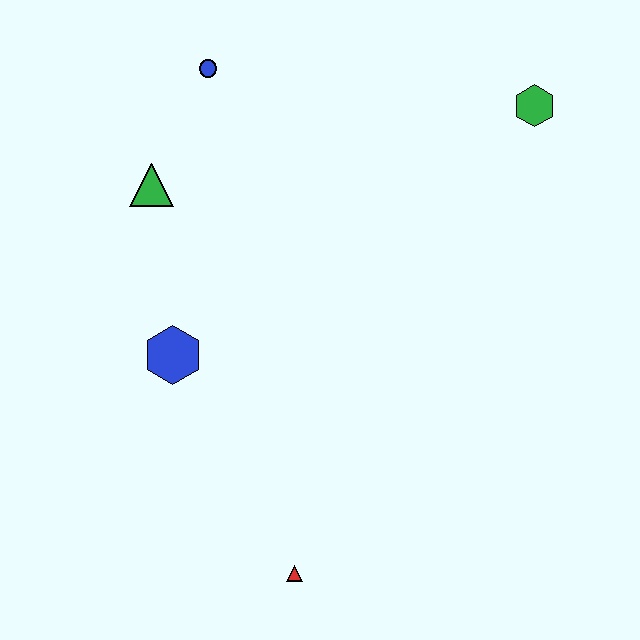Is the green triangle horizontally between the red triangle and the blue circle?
No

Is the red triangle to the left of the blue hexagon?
No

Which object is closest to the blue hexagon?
The green triangle is closest to the blue hexagon.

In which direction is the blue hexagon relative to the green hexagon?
The blue hexagon is to the left of the green hexagon.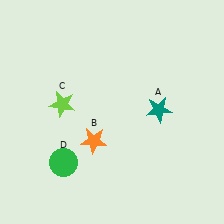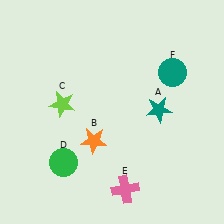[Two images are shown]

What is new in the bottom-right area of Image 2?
A pink cross (E) was added in the bottom-right area of Image 2.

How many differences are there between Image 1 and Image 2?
There are 2 differences between the two images.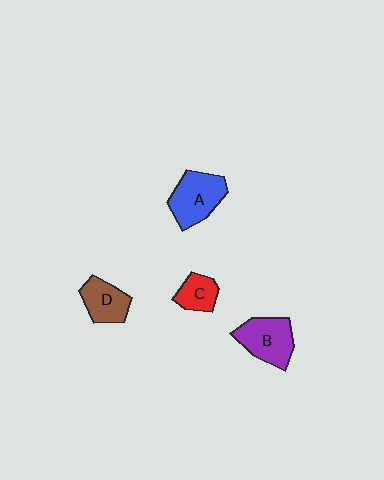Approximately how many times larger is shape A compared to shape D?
Approximately 1.4 times.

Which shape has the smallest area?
Shape C (red).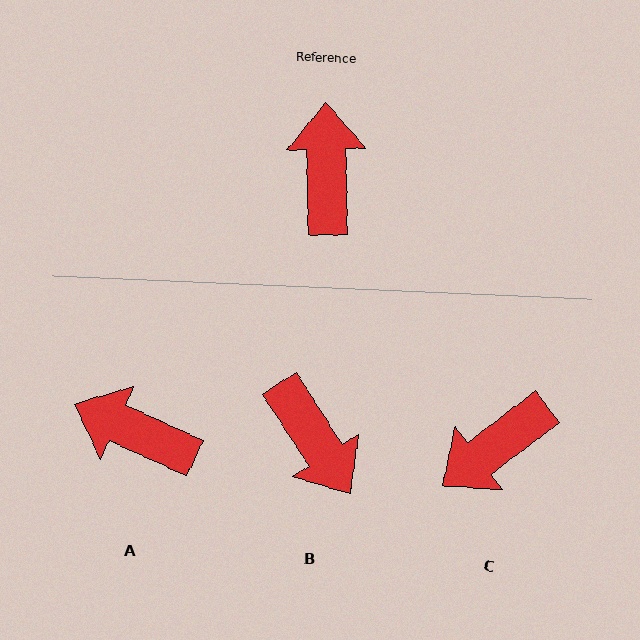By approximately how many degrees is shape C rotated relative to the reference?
Approximately 126 degrees counter-clockwise.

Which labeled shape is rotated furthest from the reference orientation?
B, about 148 degrees away.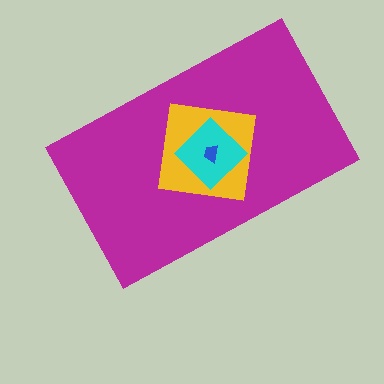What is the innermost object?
The blue trapezoid.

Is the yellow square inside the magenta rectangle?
Yes.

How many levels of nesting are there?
4.